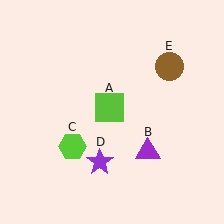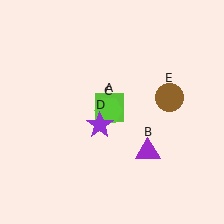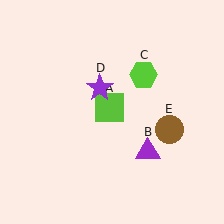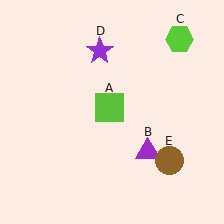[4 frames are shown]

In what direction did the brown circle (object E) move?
The brown circle (object E) moved down.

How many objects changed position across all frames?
3 objects changed position: lime hexagon (object C), purple star (object D), brown circle (object E).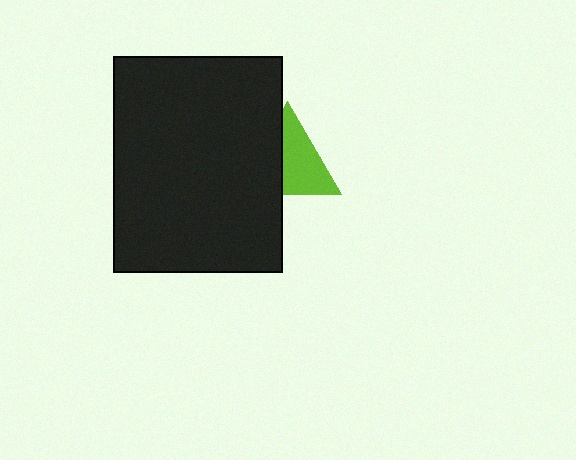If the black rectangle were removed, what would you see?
You would see the complete lime triangle.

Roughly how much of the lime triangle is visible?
About half of it is visible (roughly 58%).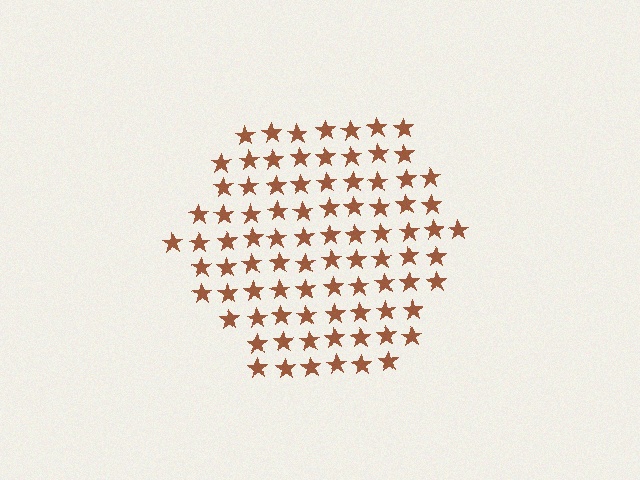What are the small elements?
The small elements are stars.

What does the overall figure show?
The overall figure shows a hexagon.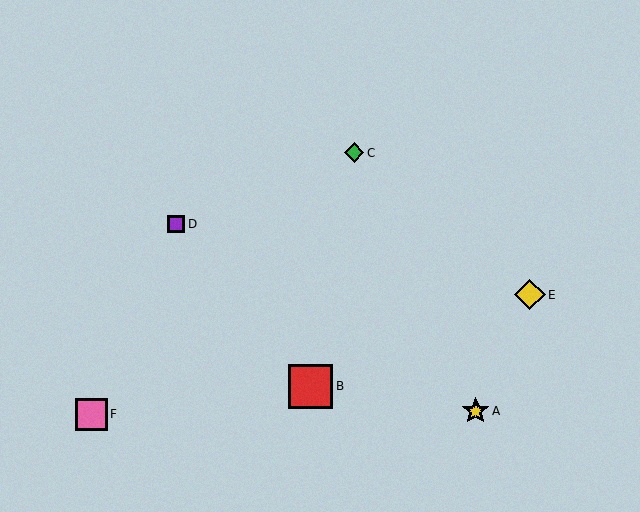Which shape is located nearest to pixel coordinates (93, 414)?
The pink square (labeled F) at (91, 414) is nearest to that location.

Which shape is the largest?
The red square (labeled B) is the largest.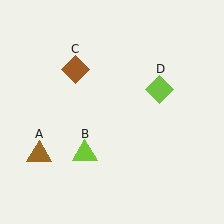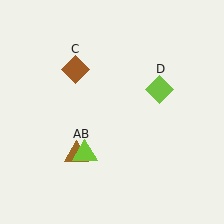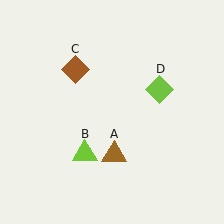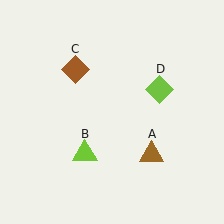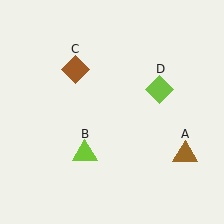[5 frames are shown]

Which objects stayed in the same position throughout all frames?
Lime triangle (object B) and brown diamond (object C) and lime diamond (object D) remained stationary.